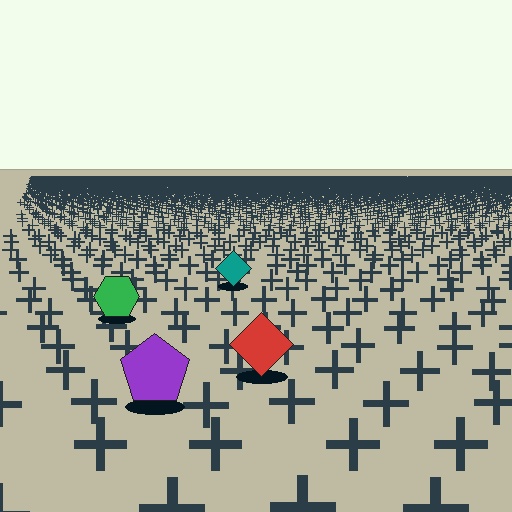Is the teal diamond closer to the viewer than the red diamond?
No. The red diamond is closer — you can tell from the texture gradient: the ground texture is coarser near it.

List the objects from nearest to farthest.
From nearest to farthest: the purple pentagon, the red diamond, the green hexagon, the teal diamond.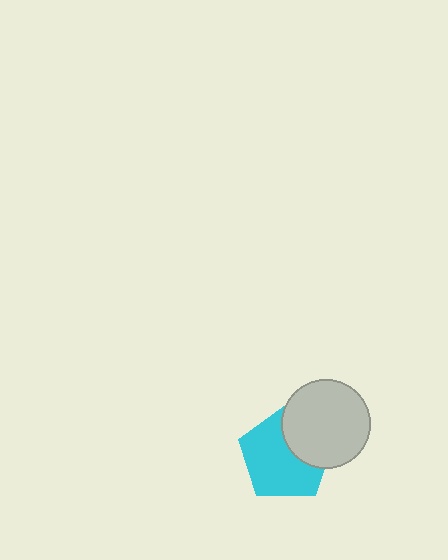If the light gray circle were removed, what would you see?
You would see the complete cyan pentagon.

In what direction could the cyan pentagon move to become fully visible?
The cyan pentagon could move toward the lower-left. That would shift it out from behind the light gray circle entirely.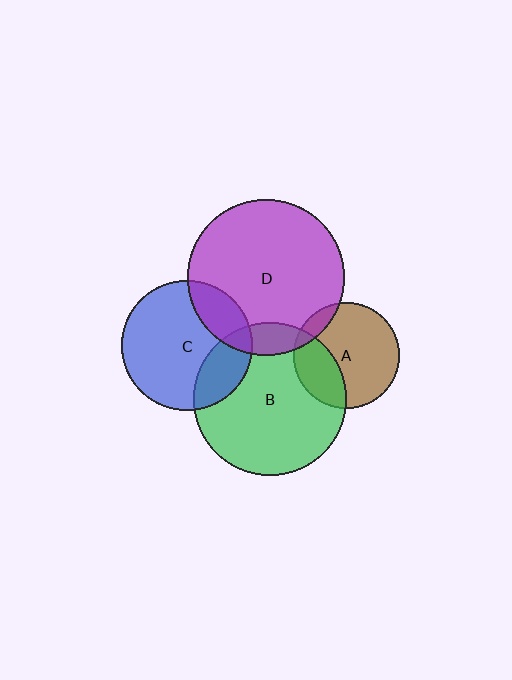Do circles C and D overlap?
Yes.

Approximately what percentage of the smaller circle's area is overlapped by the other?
Approximately 20%.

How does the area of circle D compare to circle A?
Approximately 2.2 times.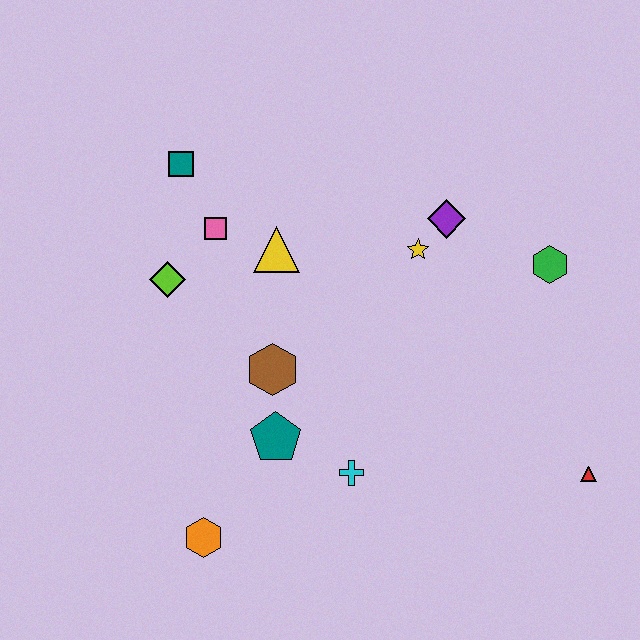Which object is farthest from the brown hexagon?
The red triangle is farthest from the brown hexagon.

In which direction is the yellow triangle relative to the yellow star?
The yellow triangle is to the left of the yellow star.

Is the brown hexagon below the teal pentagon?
No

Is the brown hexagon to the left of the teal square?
No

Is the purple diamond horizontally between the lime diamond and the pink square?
No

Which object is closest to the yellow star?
The purple diamond is closest to the yellow star.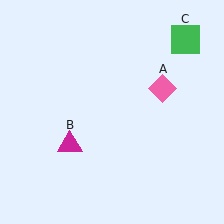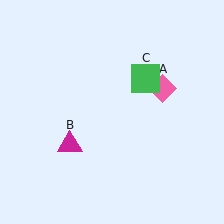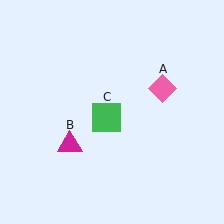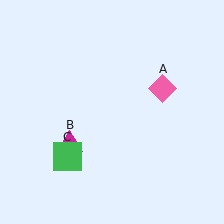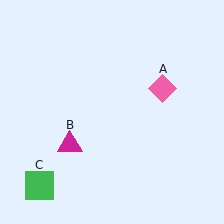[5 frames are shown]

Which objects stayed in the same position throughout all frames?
Pink diamond (object A) and magenta triangle (object B) remained stationary.